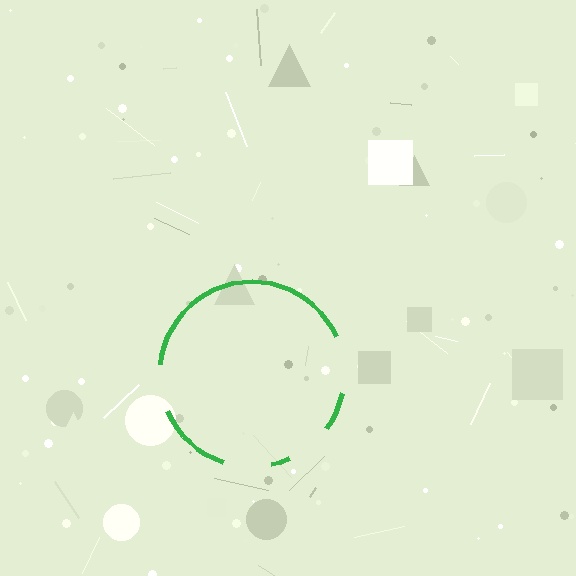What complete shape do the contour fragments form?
The contour fragments form a circle.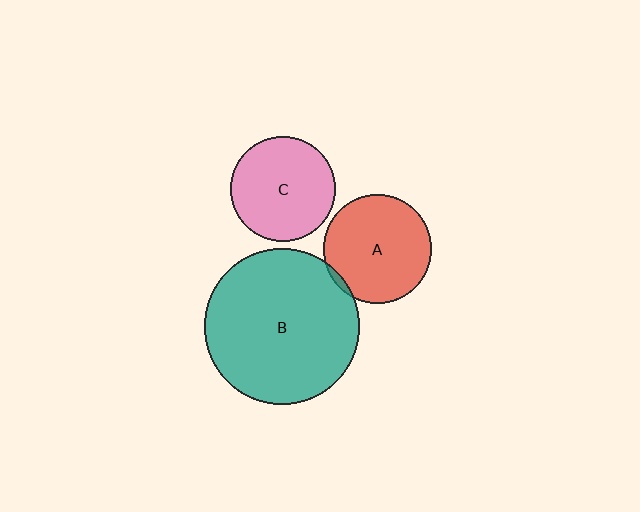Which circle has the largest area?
Circle B (teal).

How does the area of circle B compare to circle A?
Approximately 2.1 times.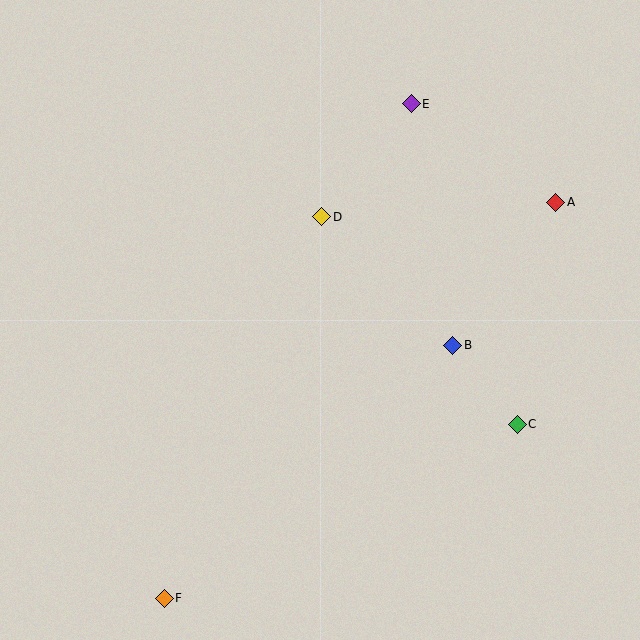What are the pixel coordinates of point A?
Point A is at (556, 203).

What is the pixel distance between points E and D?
The distance between E and D is 144 pixels.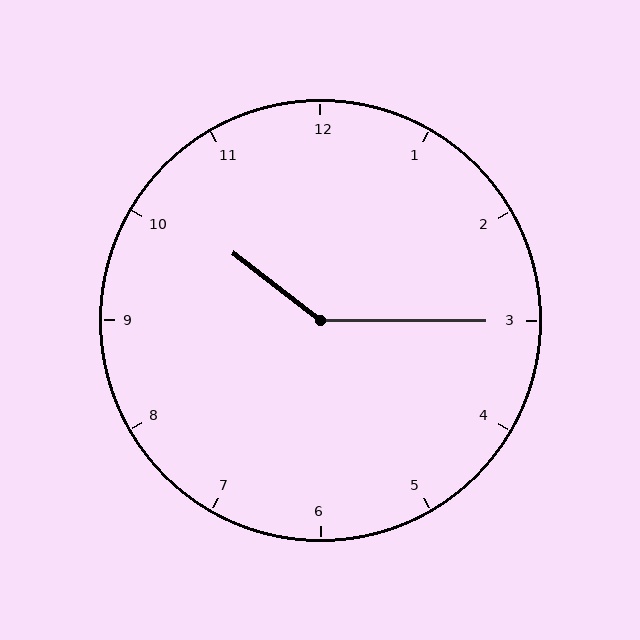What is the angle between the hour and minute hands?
Approximately 142 degrees.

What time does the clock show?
10:15.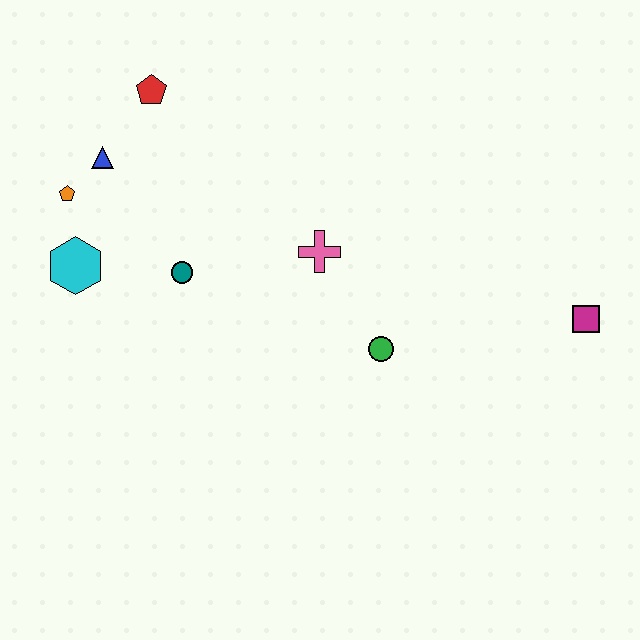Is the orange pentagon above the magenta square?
Yes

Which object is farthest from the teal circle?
The magenta square is farthest from the teal circle.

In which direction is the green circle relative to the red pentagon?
The green circle is below the red pentagon.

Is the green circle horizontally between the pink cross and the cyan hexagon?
No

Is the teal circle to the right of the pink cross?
No